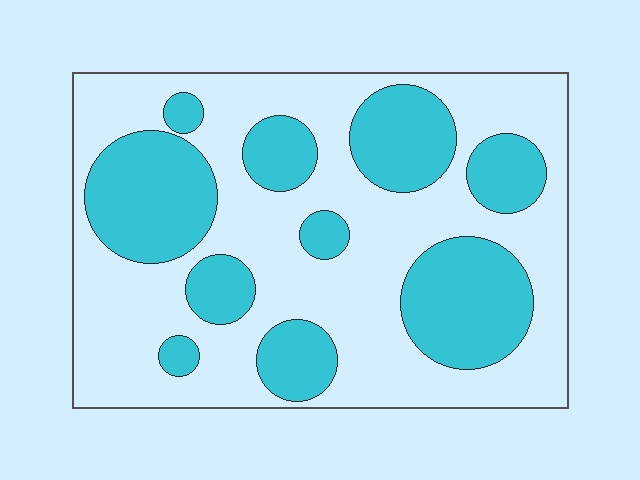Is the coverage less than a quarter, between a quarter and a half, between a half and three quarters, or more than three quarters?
Between a quarter and a half.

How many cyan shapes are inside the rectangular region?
10.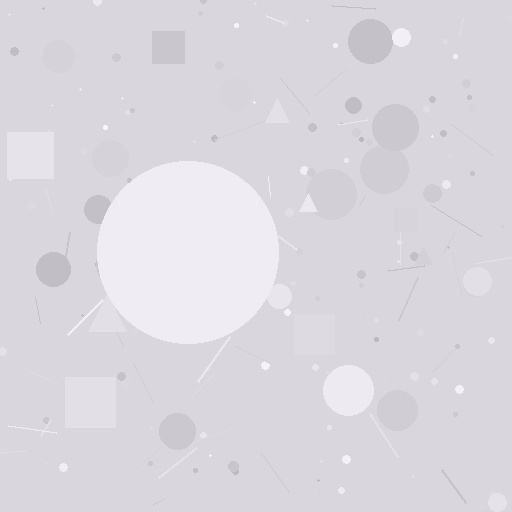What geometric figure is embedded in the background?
A circle is embedded in the background.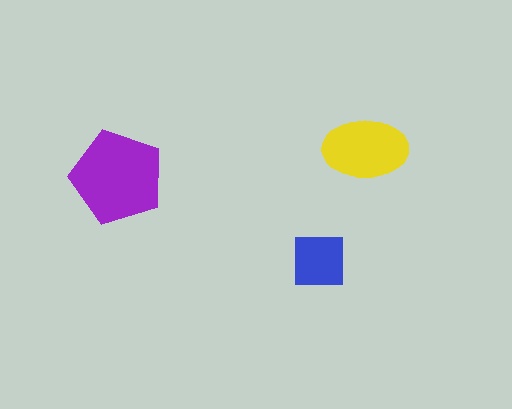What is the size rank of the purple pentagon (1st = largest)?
1st.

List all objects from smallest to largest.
The blue square, the yellow ellipse, the purple pentagon.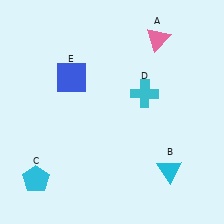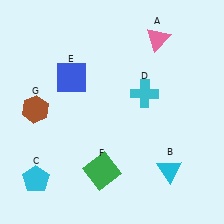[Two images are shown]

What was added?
A green square (F), a brown hexagon (G) were added in Image 2.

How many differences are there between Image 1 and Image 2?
There are 2 differences between the two images.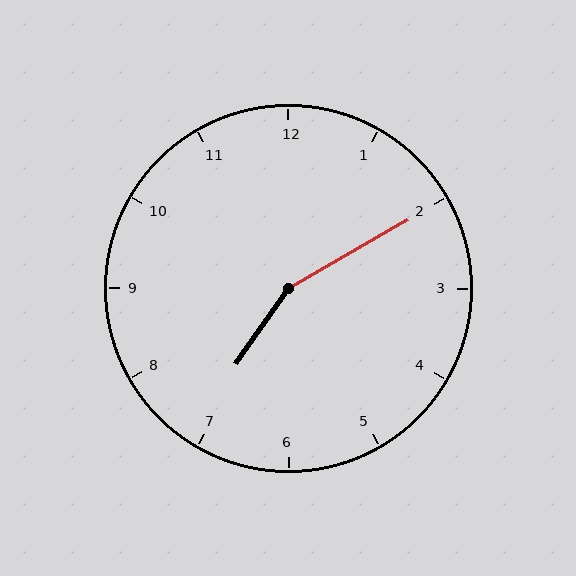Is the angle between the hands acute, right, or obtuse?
It is obtuse.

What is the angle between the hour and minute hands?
Approximately 155 degrees.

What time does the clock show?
7:10.